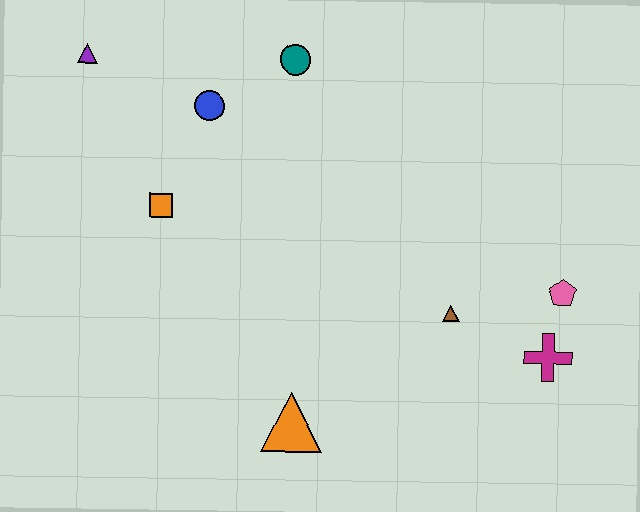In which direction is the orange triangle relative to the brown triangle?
The orange triangle is to the left of the brown triangle.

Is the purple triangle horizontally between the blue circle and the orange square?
No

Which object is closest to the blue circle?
The teal circle is closest to the blue circle.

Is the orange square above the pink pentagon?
Yes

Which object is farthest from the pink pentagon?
The purple triangle is farthest from the pink pentagon.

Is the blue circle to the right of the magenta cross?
No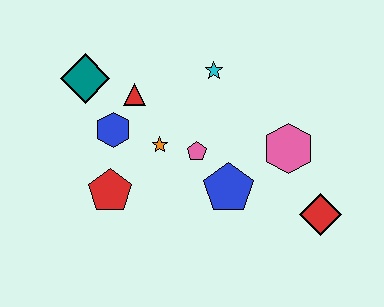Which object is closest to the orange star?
The pink pentagon is closest to the orange star.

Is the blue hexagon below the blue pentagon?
No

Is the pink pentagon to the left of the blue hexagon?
No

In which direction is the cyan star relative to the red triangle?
The cyan star is to the right of the red triangle.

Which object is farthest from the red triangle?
The red diamond is farthest from the red triangle.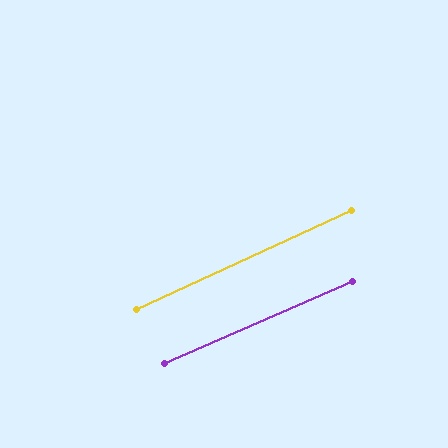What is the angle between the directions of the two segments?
Approximately 1 degree.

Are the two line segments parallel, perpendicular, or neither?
Parallel — their directions differ by only 1.3°.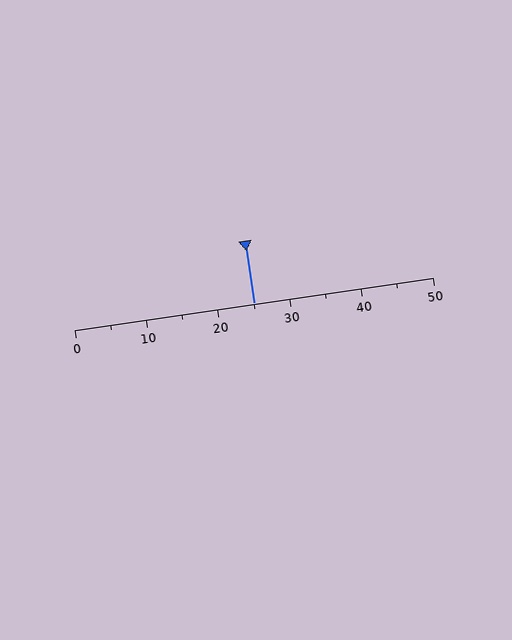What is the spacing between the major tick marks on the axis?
The major ticks are spaced 10 apart.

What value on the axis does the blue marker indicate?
The marker indicates approximately 25.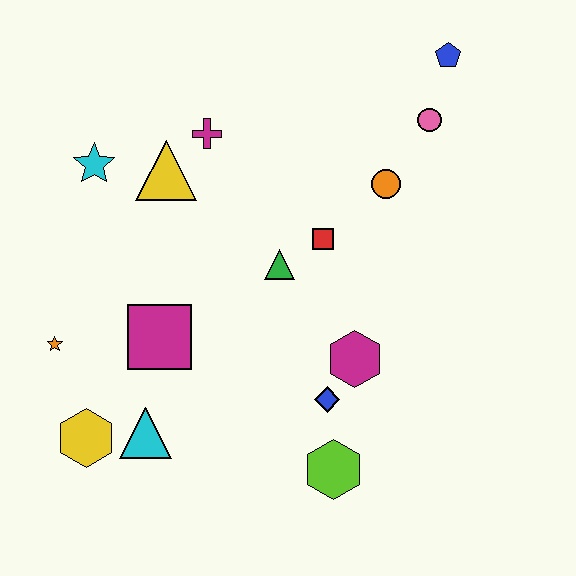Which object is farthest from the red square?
The yellow hexagon is farthest from the red square.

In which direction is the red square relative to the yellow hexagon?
The red square is to the right of the yellow hexagon.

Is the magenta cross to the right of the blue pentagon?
No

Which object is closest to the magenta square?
The cyan triangle is closest to the magenta square.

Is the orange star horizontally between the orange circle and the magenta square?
No